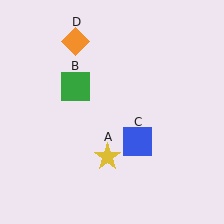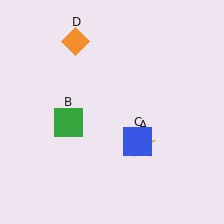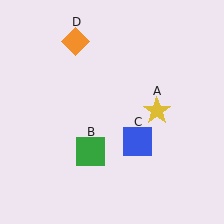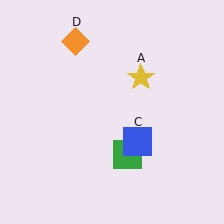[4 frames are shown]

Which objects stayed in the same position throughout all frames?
Blue square (object C) and orange diamond (object D) remained stationary.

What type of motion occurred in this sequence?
The yellow star (object A), green square (object B) rotated counterclockwise around the center of the scene.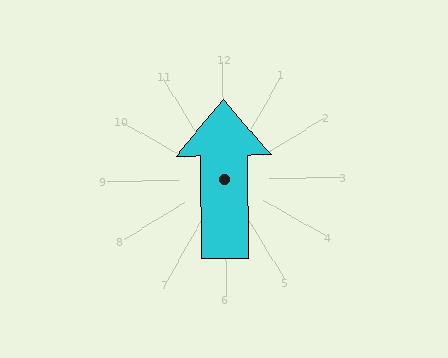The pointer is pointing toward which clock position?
Roughly 12 o'clock.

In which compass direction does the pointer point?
North.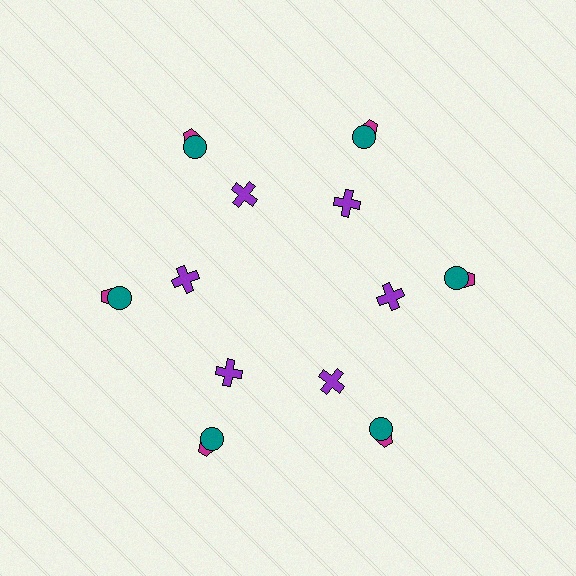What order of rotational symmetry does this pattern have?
This pattern has 6-fold rotational symmetry.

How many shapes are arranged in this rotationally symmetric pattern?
There are 18 shapes, arranged in 6 groups of 3.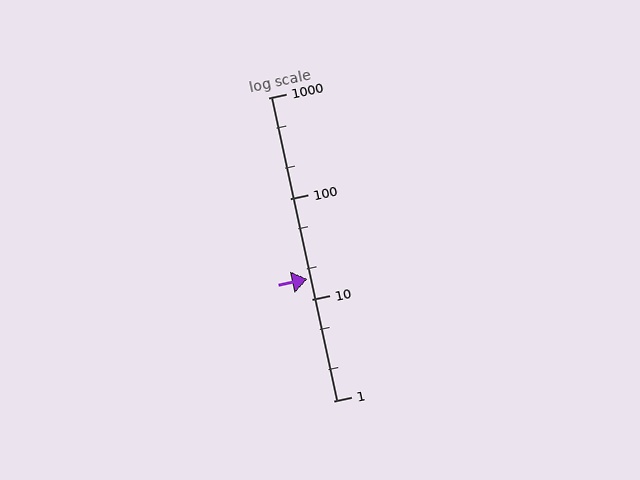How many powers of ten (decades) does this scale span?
The scale spans 3 decades, from 1 to 1000.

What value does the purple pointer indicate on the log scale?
The pointer indicates approximately 16.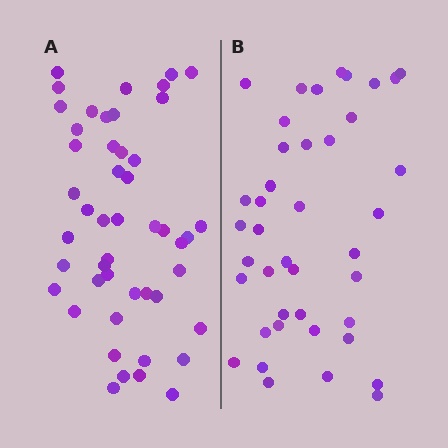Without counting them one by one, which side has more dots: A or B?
Region A (the left region) has more dots.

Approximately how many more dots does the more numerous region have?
Region A has roughly 8 or so more dots than region B.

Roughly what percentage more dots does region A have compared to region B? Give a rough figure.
About 15% more.